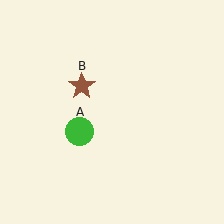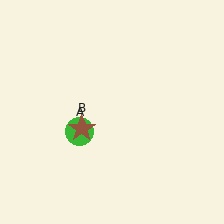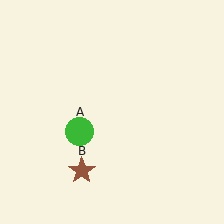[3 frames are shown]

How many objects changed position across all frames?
1 object changed position: brown star (object B).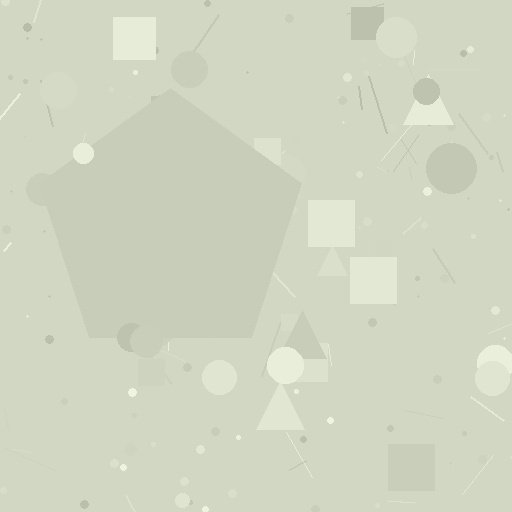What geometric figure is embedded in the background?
A pentagon is embedded in the background.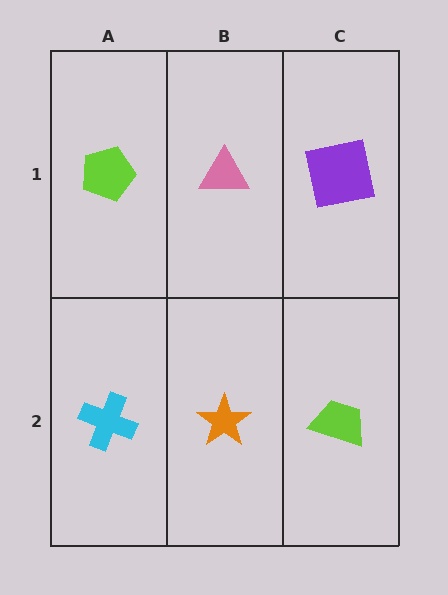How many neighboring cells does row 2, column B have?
3.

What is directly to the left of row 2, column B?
A cyan cross.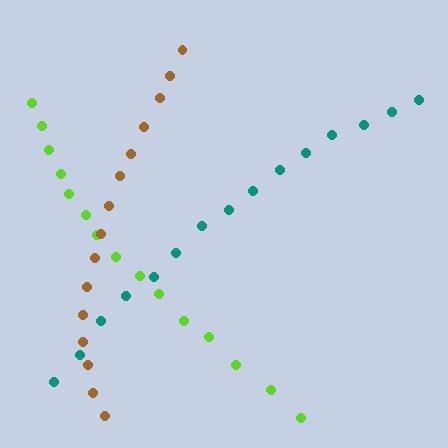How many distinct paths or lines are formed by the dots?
There are 3 distinct paths.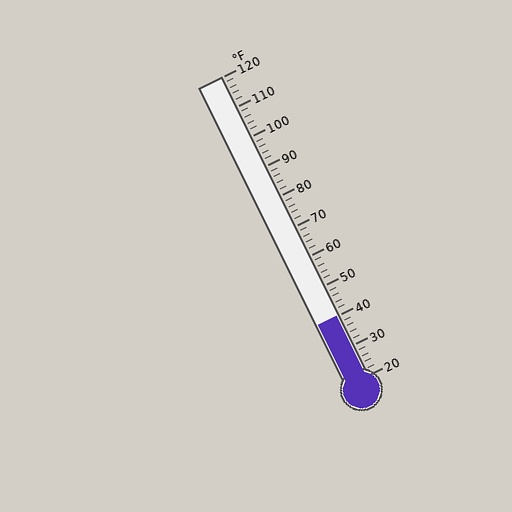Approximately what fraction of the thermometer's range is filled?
The thermometer is filled to approximately 20% of its range.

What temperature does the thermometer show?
The thermometer shows approximately 40°F.